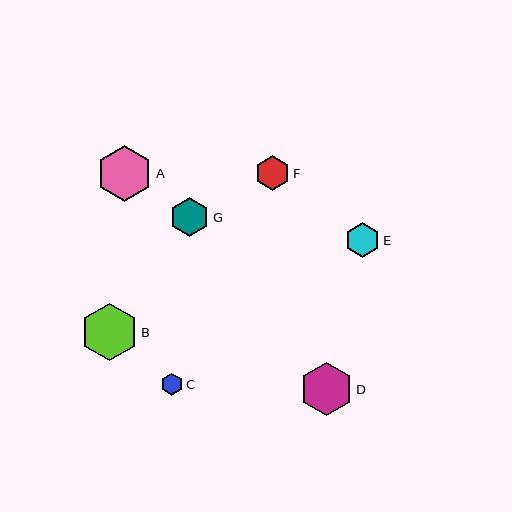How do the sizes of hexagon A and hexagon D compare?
Hexagon A and hexagon D are approximately the same size.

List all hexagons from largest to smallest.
From largest to smallest: B, A, D, G, E, F, C.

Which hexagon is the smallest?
Hexagon C is the smallest with a size of approximately 22 pixels.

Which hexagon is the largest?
Hexagon B is the largest with a size of approximately 58 pixels.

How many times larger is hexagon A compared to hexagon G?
Hexagon A is approximately 1.4 times the size of hexagon G.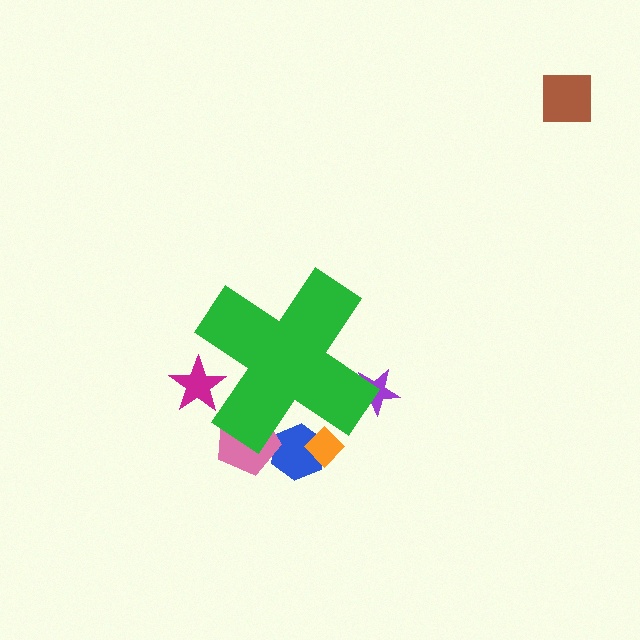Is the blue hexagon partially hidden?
Yes, the blue hexagon is partially hidden behind the green cross.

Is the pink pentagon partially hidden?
Yes, the pink pentagon is partially hidden behind the green cross.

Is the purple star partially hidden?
Yes, the purple star is partially hidden behind the green cross.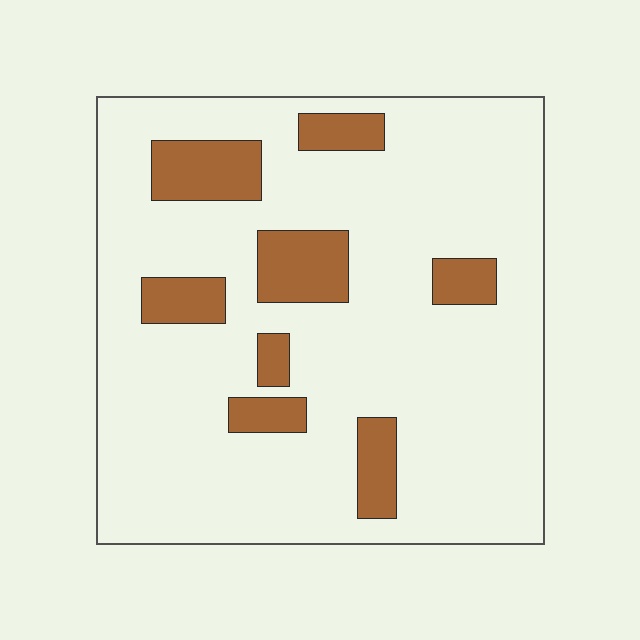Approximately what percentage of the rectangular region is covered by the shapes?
Approximately 15%.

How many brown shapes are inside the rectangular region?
8.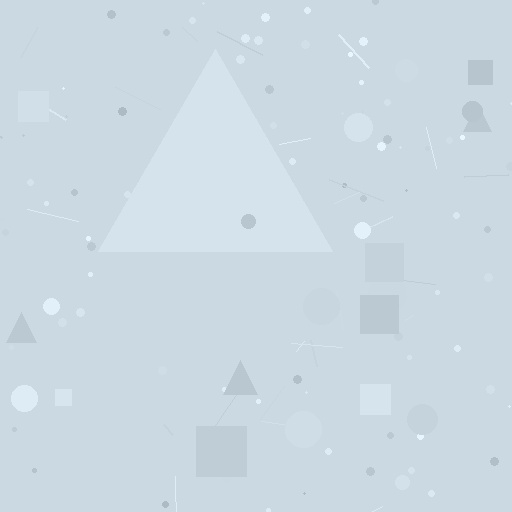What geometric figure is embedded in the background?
A triangle is embedded in the background.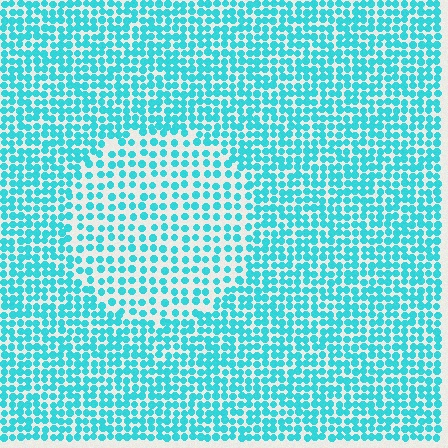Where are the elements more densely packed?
The elements are more densely packed outside the circle boundary.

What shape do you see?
I see a circle.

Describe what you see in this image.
The image contains small cyan elements arranged at two different densities. A circle-shaped region is visible where the elements are less densely packed than the surrounding area.